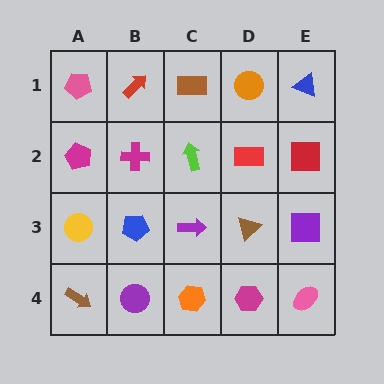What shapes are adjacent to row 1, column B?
A magenta cross (row 2, column B), a pink pentagon (row 1, column A), a brown rectangle (row 1, column C).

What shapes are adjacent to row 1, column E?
A red square (row 2, column E), an orange circle (row 1, column D).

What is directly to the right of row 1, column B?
A brown rectangle.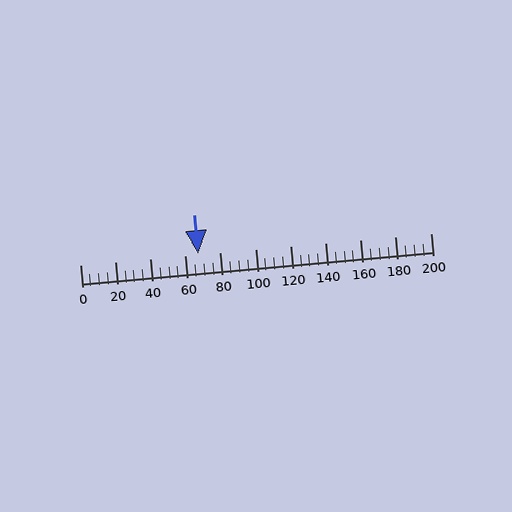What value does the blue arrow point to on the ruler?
The blue arrow points to approximately 68.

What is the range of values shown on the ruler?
The ruler shows values from 0 to 200.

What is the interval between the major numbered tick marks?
The major tick marks are spaced 20 units apart.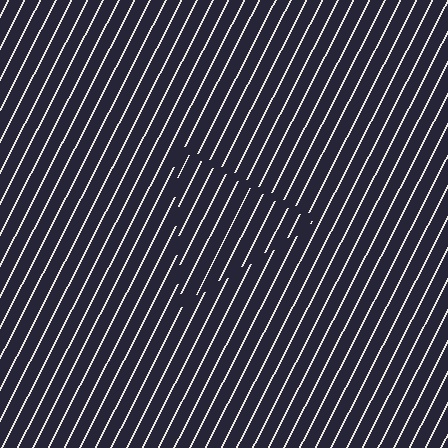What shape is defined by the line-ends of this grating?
An illusory triangle. The interior of the shape contains the same grating, shifted by half a period — the contour is defined by the phase discontinuity where line-ends from the inner and outer gratings abut.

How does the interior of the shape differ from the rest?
The interior of the shape contains the same grating, shifted by half a period — the contour is defined by the phase discontinuity where line-ends from the inner and outer gratings abut.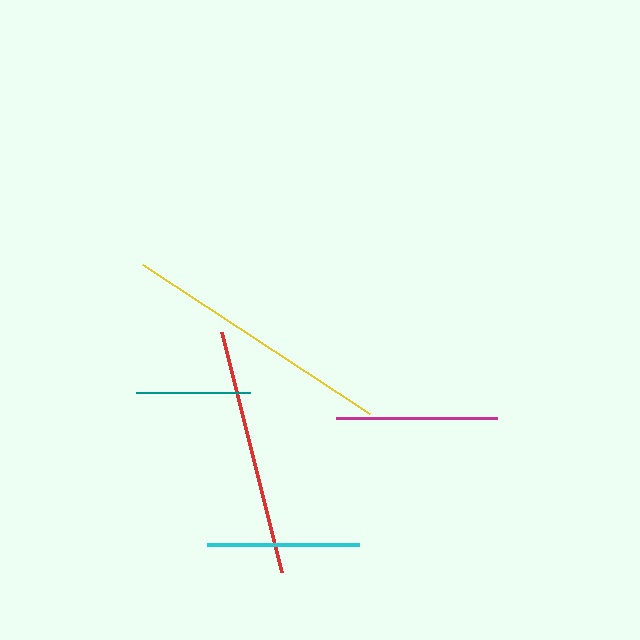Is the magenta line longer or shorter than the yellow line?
The yellow line is longer than the magenta line.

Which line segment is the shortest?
The teal line is the shortest at approximately 115 pixels.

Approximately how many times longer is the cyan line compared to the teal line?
The cyan line is approximately 1.3 times the length of the teal line.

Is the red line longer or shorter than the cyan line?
The red line is longer than the cyan line.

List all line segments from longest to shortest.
From longest to shortest: yellow, red, magenta, cyan, teal.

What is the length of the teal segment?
The teal segment is approximately 115 pixels long.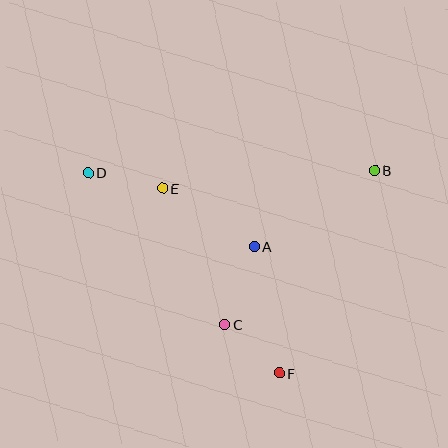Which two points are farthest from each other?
Points B and D are farthest from each other.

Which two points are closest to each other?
Points C and F are closest to each other.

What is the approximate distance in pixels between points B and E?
The distance between B and E is approximately 213 pixels.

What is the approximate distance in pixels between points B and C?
The distance between B and C is approximately 215 pixels.